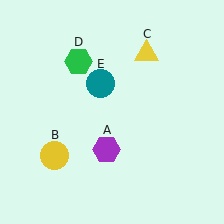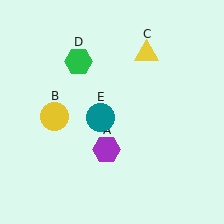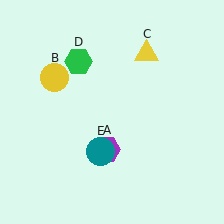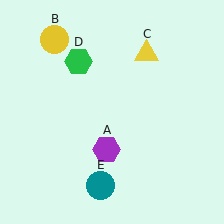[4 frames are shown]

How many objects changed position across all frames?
2 objects changed position: yellow circle (object B), teal circle (object E).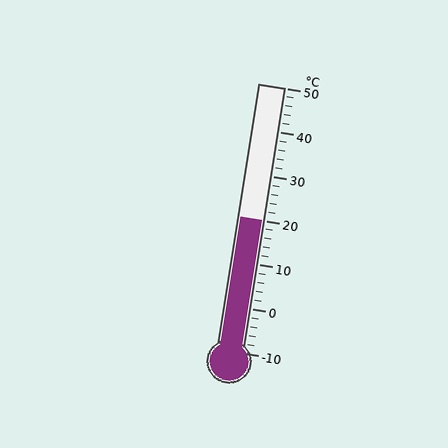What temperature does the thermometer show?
The thermometer shows approximately 20°C.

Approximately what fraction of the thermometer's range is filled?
The thermometer is filled to approximately 50% of its range.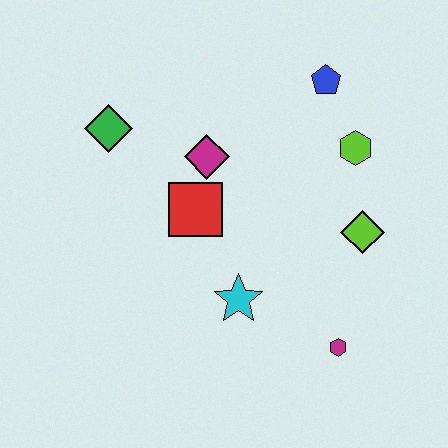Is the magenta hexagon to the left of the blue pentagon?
No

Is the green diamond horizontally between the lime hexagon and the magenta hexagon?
No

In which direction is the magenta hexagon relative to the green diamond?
The magenta hexagon is to the right of the green diamond.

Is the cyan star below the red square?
Yes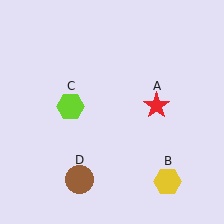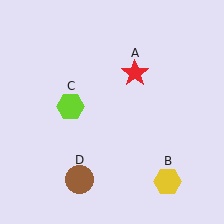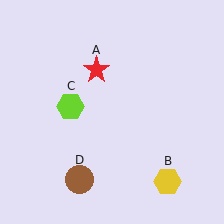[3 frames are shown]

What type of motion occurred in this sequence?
The red star (object A) rotated counterclockwise around the center of the scene.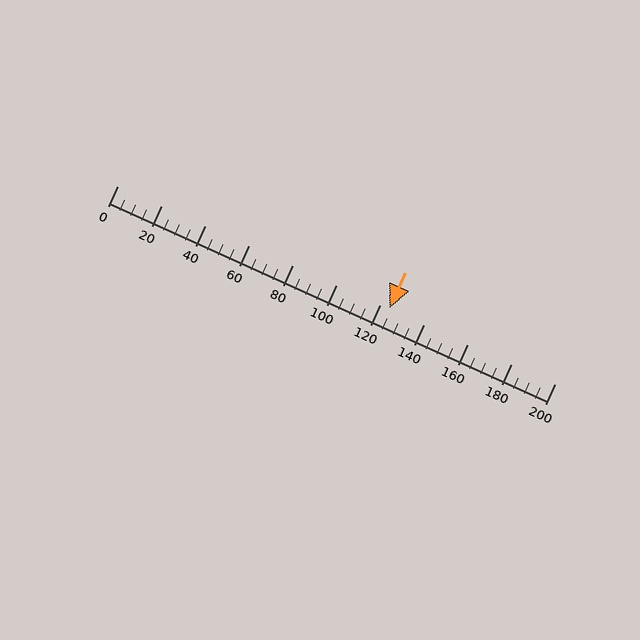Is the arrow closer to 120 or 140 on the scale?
The arrow is closer to 120.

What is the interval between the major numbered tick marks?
The major tick marks are spaced 20 units apart.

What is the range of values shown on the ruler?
The ruler shows values from 0 to 200.